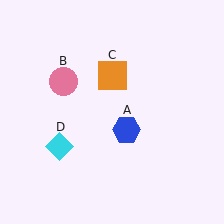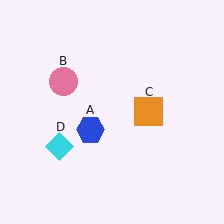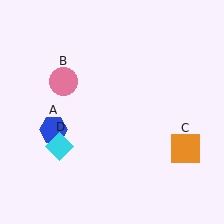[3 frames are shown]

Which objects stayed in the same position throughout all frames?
Pink circle (object B) and cyan diamond (object D) remained stationary.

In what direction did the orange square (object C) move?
The orange square (object C) moved down and to the right.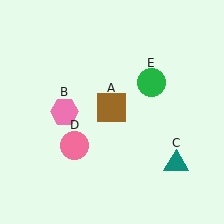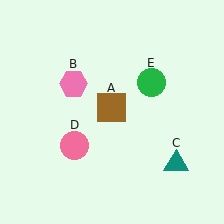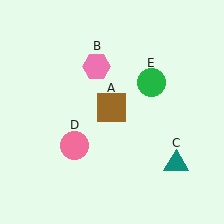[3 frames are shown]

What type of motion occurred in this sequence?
The pink hexagon (object B) rotated clockwise around the center of the scene.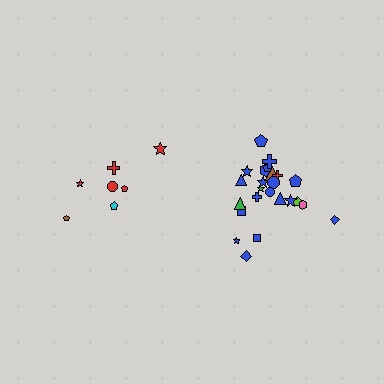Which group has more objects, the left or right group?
The right group.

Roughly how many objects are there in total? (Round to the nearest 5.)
Roughly 30 objects in total.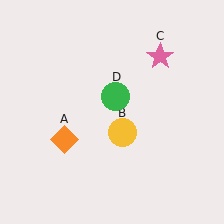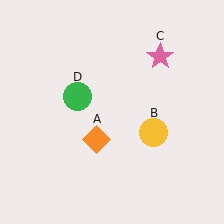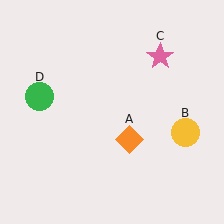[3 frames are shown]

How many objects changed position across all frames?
3 objects changed position: orange diamond (object A), yellow circle (object B), green circle (object D).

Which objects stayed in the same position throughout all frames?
Pink star (object C) remained stationary.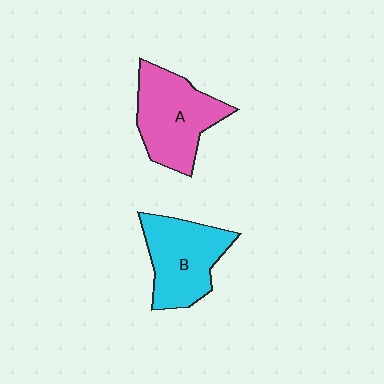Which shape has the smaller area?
Shape B (cyan).